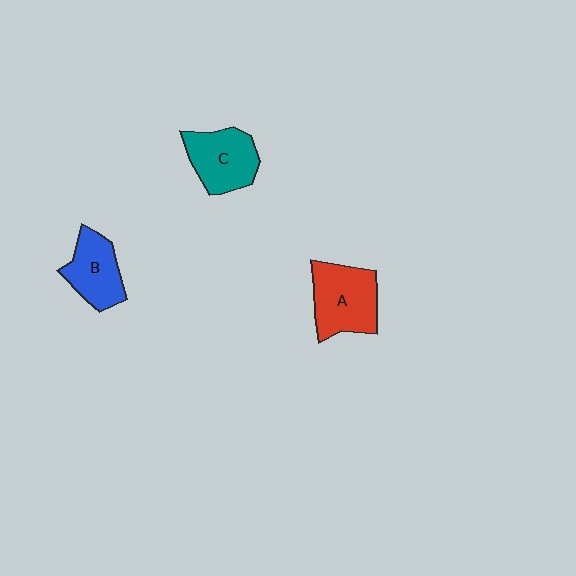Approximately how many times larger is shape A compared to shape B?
Approximately 1.3 times.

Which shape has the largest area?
Shape A (red).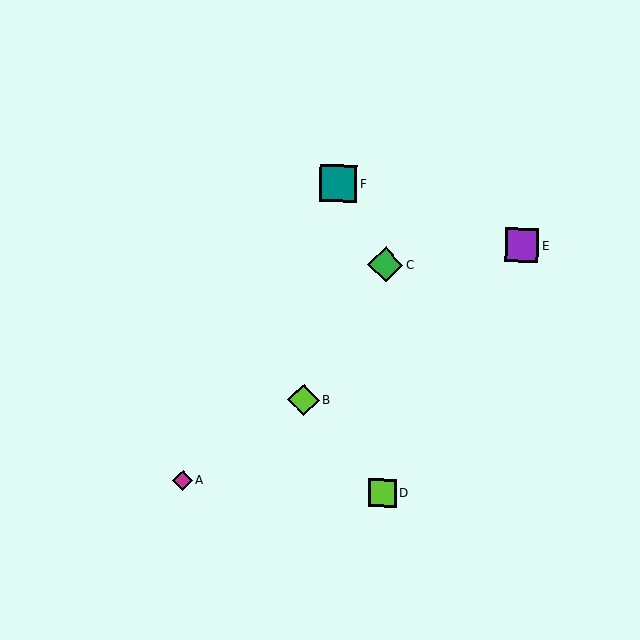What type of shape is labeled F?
Shape F is a teal square.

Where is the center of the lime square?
The center of the lime square is at (382, 493).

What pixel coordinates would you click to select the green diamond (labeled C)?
Click at (385, 264) to select the green diamond C.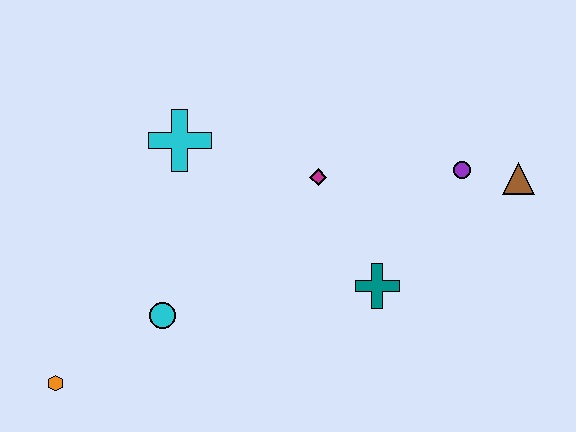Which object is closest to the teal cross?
The magenta diamond is closest to the teal cross.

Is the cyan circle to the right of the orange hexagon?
Yes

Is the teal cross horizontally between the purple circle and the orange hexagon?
Yes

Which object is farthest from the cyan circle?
The brown triangle is farthest from the cyan circle.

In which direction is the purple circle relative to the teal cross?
The purple circle is above the teal cross.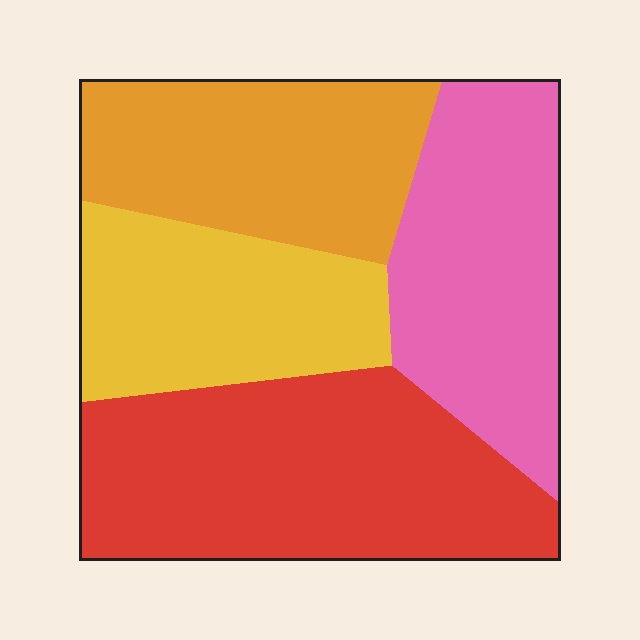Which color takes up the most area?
Red, at roughly 35%.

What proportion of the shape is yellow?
Yellow takes up between a sixth and a third of the shape.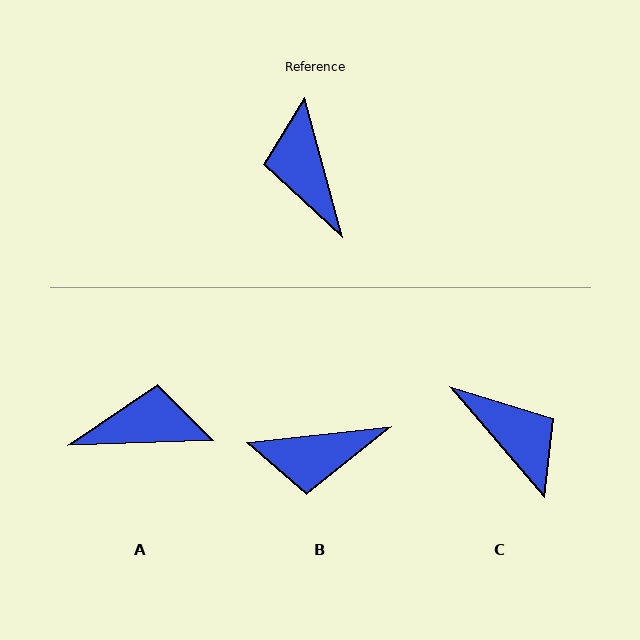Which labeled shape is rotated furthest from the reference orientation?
C, about 155 degrees away.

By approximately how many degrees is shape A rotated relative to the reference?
Approximately 103 degrees clockwise.